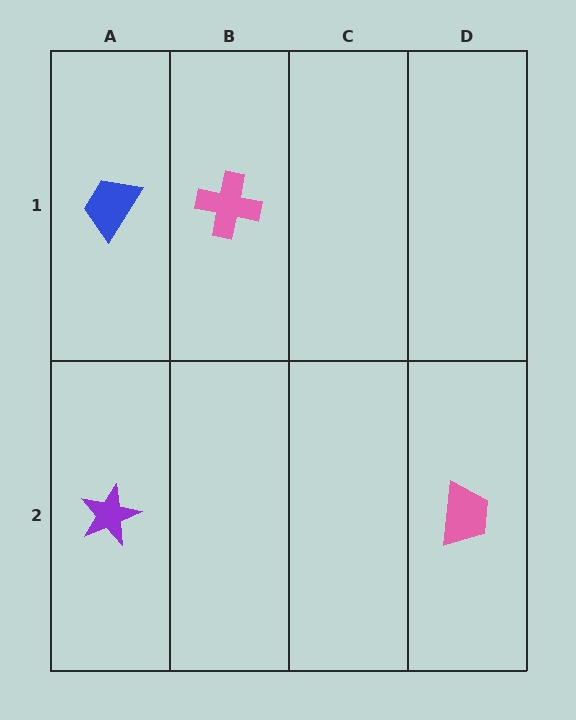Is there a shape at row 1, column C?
No, that cell is empty.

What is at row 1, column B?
A pink cross.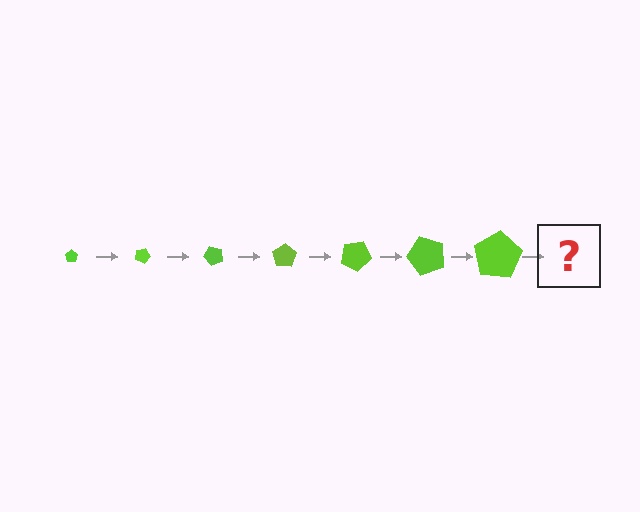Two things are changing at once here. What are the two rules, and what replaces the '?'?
The two rules are that the pentagon grows larger each step and it rotates 25 degrees each step. The '?' should be a pentagon, larger than the previous one and rotated 175 degrees from the start.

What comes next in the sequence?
The next element should be a pentagon, larger than the previous one and rotated 175 degrees from the start.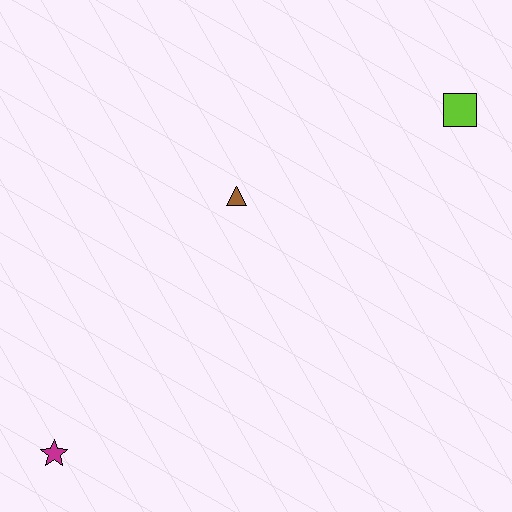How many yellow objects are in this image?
There are no yellow objects.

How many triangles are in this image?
There is 1 triangle.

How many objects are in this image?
There are 3 objects.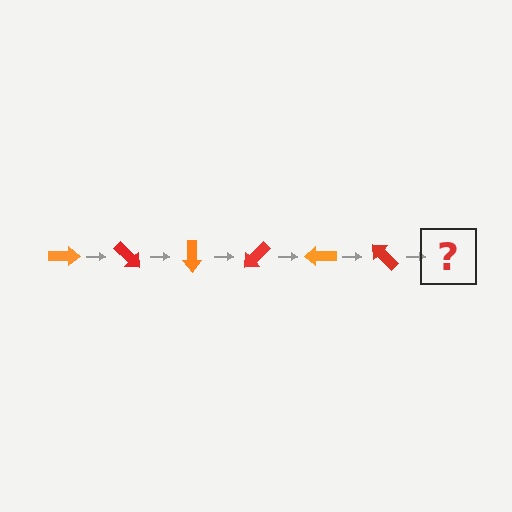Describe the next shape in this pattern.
It should be an orange arrow, rotated 270 degrees from the start.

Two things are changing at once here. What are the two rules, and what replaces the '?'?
The two rules are that it rotates 45 degrees each step and the color cycles through orange and red. The '?' should be an orange arrow, rotated 270 degrees from the start.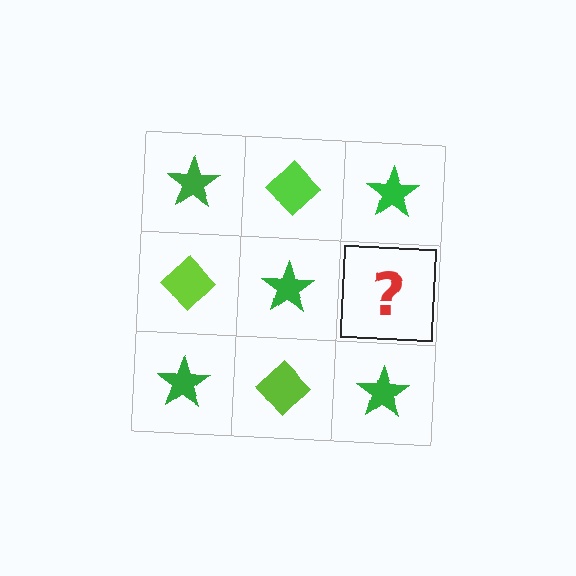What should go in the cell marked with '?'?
The missing cell should contain a lime diamond.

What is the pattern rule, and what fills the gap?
The rule is that it alternates green star and lime diamond in a checkerboard pattern. The gap should be filled with a lime diamond.